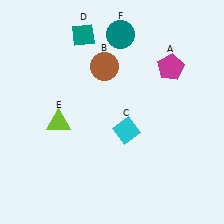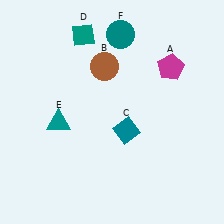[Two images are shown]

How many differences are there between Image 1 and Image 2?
There are 2 differences between the two images.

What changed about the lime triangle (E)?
In Image 1, E is lime. In Image 2, it changed to teal.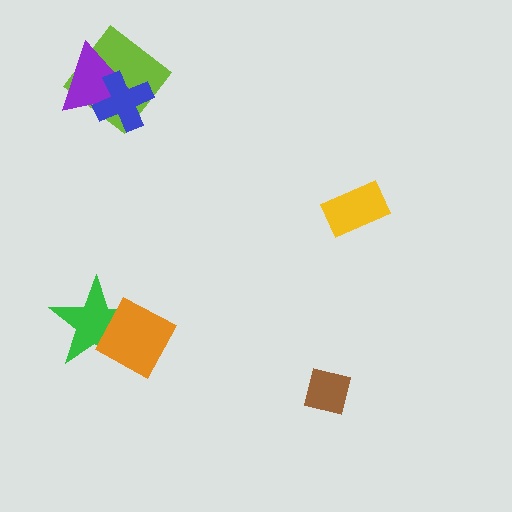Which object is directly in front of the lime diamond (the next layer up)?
The purple triangle is directly in front of the lime diamond.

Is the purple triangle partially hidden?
Yes, it is partially covered by another shape.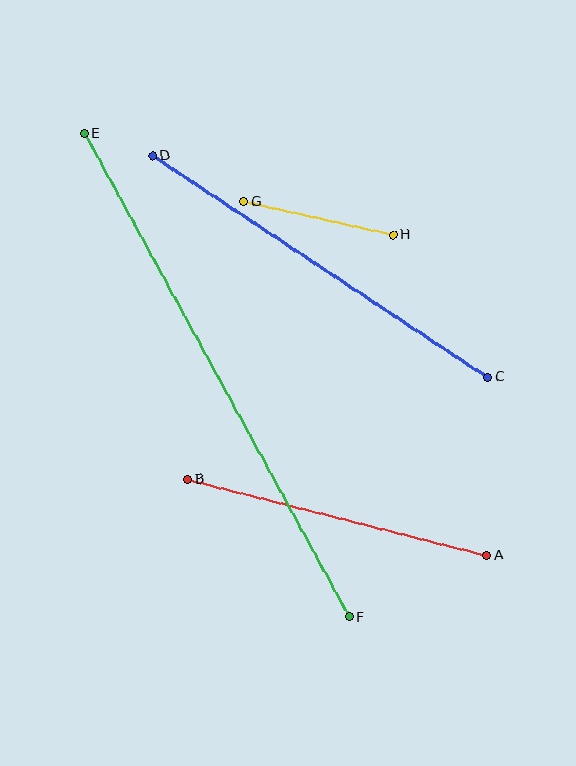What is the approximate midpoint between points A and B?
The midpoint is at approximately (337, 517) pixels.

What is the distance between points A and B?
The distance is approximately 309 pixels.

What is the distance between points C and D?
The distance is approximately 402 pixels.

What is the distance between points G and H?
The distance is approximately 153 pixels.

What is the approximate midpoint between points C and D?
The midpoint is at approximately (320, 267) pixels.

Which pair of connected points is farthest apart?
Points E and F are farthest apart.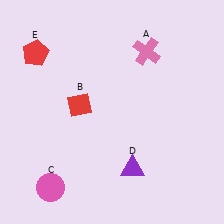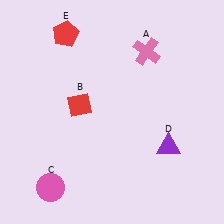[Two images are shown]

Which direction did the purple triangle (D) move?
The purple triangle (D) moved right.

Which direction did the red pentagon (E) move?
The red pentagon (E) moved right.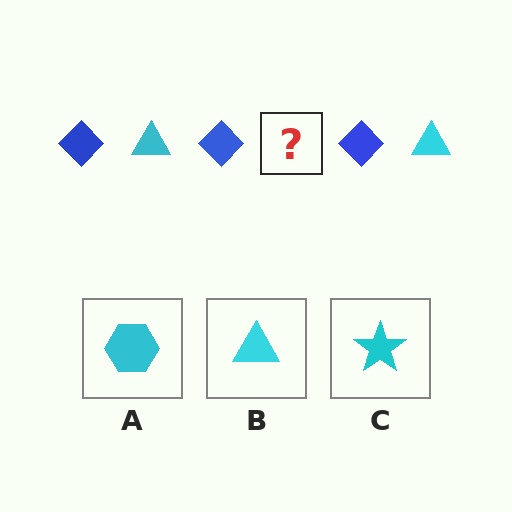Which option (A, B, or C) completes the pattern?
B.